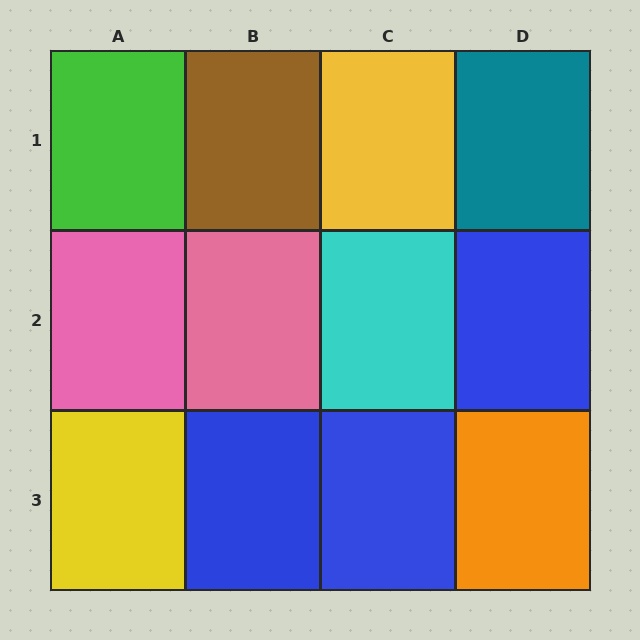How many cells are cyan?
1 cell is cyan.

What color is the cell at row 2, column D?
Blue.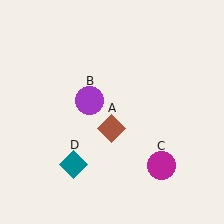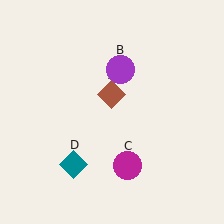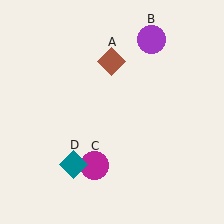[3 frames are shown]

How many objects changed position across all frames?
3 objects changed position: brown diamond (object A), purple circle (object B), magenta circle (object C).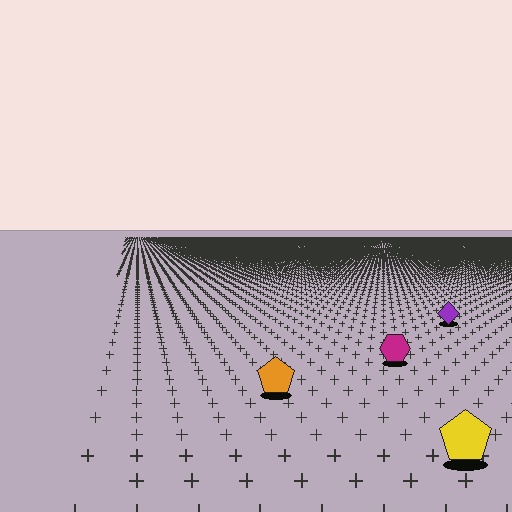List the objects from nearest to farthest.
From nearest to farthest: the yellow pentagon, the orange pentagon, the magenta hexagon, the purple diamond.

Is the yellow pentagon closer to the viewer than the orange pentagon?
Yes. The yellow pentagon is closer — you can tell from the texture gradient: the ground texture is coarser near it.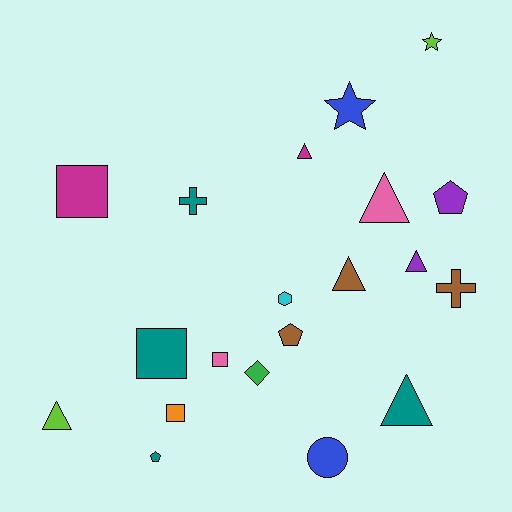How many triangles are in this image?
There are 6 triangles.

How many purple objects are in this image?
There are 2 purple objects.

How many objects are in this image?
There are 20 objects.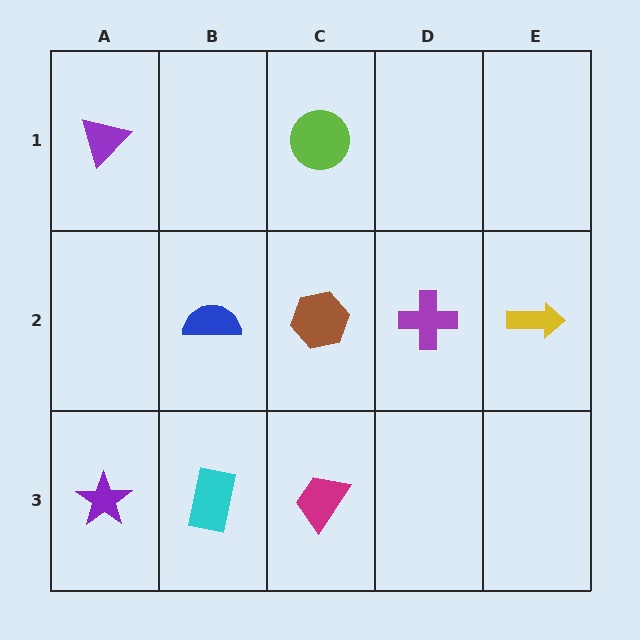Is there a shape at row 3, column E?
No, that cell is empty.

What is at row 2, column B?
A blue semicircle.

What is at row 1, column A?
A purple triangle.